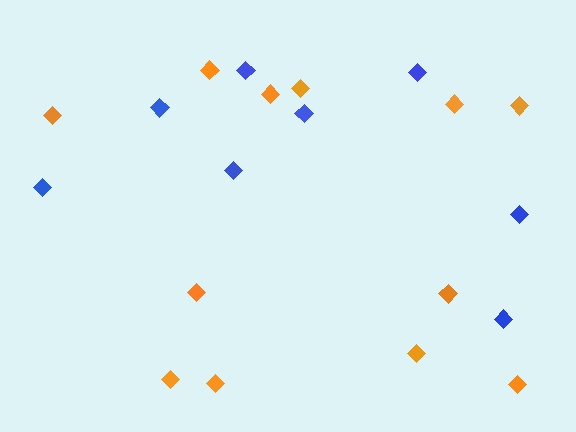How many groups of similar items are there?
There are 2 groups: one group of orange diamonds (12) and one group of blue diamonds (8).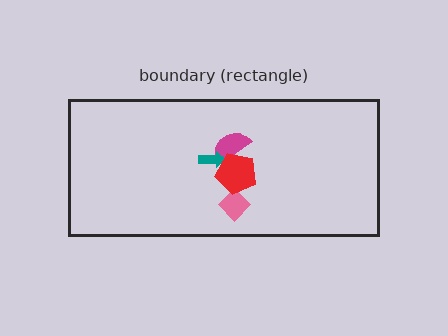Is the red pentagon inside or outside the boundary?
Inside.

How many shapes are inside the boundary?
4 inside, 0 outside.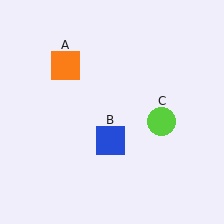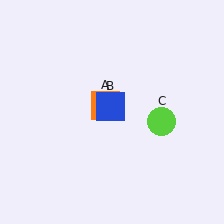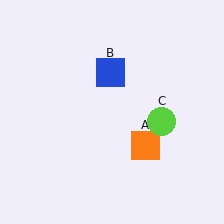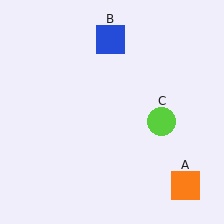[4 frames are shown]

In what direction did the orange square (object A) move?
The orange square (object A) moved down and to the right.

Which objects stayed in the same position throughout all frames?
Lime circle (object C) remained stationary.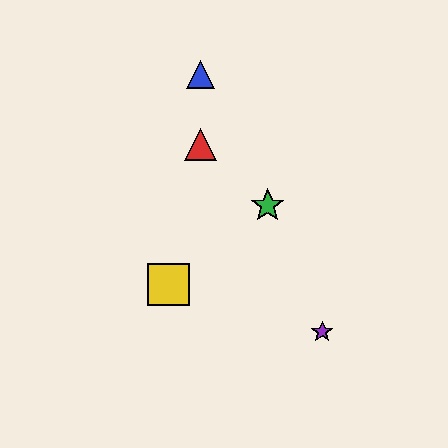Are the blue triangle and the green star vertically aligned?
No, the blue triangle is at x≈201 and the green star is at x≈268.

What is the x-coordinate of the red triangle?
The red triangle is at x≈201.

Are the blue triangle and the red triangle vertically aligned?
Yes, both are at x≈201.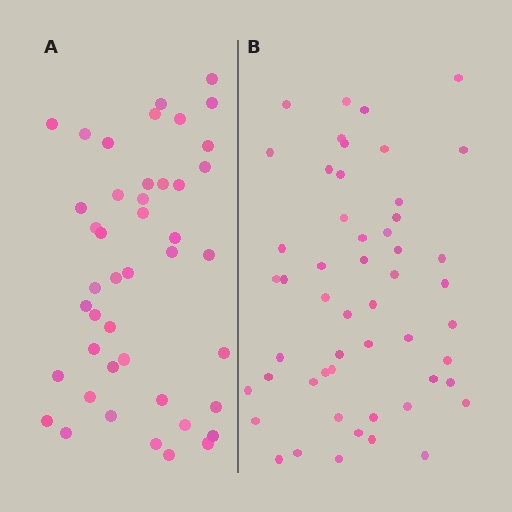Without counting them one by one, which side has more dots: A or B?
Region B (the right region) has more dots.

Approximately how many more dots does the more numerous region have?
Region B has roughly 8 or so more dots than region A.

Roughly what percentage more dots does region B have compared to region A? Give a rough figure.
About 20% more.